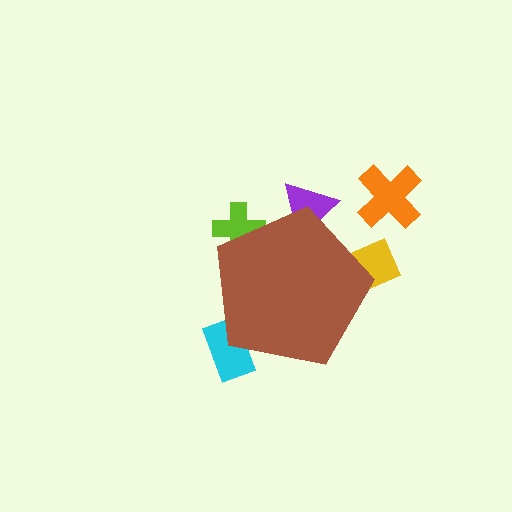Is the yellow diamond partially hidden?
Yes, the yellow diamond is partially hidden behind the brown pentagon.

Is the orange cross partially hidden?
No, the orange cross is fully visible.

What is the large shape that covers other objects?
A brown pentagon.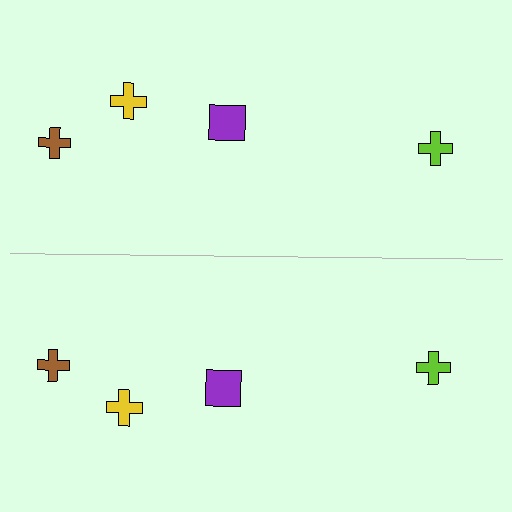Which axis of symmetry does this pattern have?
The pattern has a horizontal axis of symmetry running through the center of the image.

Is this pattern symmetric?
Yes, this pattern has bilateral (reflection) symmetry.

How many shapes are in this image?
There are 8 shapes in this image.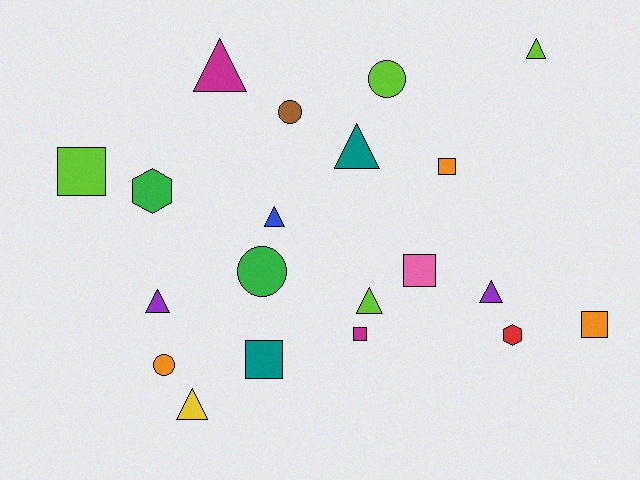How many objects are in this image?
There are 20 objects.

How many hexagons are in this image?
There are 2 hexagons.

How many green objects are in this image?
There are 2 green objects.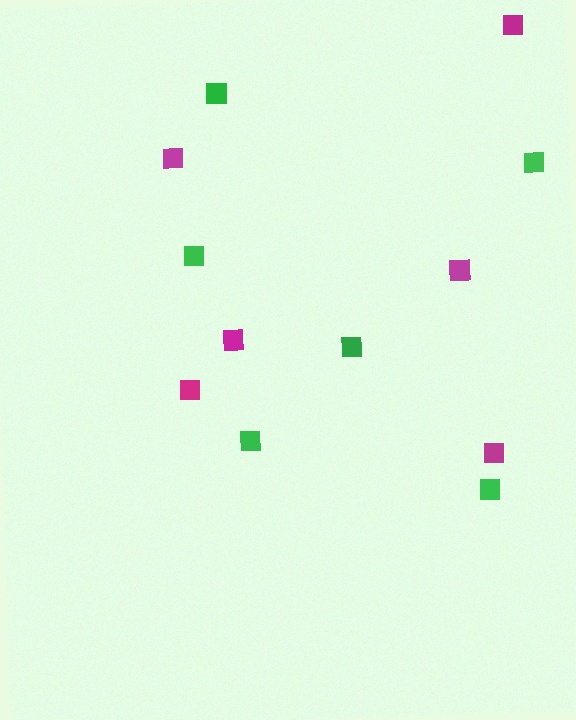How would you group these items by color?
There are 2 groups: one group of magenta squares (6) and one group of green squares (6).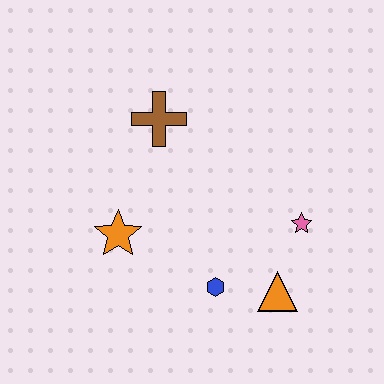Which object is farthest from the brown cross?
The orange triangle is farthest from the brown cross.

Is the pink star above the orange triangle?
Yes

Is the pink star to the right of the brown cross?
Yes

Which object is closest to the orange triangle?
The blue hexagon is closest to the orange triangle.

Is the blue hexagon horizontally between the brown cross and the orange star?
No